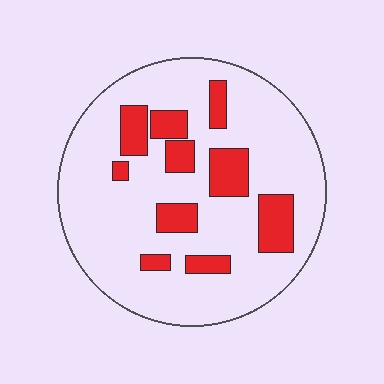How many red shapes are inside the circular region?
10.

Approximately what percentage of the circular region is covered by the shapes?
Approximately 20%.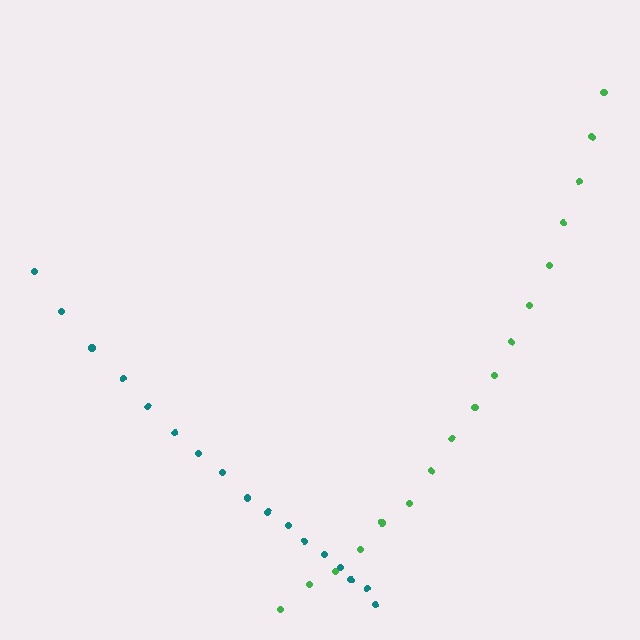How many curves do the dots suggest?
There are 2 distinct paths.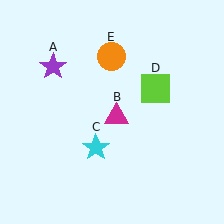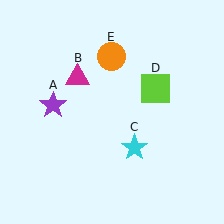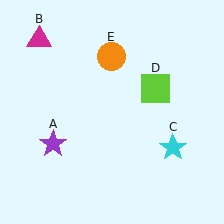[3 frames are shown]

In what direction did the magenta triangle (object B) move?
The magenta triangle (object B) moved up and to the left.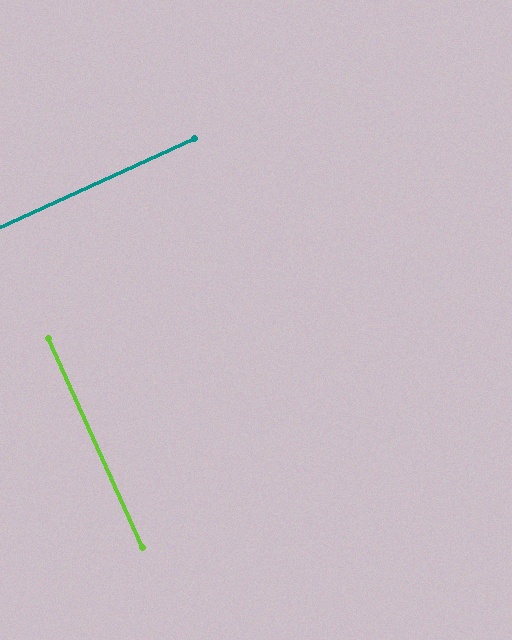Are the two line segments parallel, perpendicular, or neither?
Perpendicular — they meet at approximately 90°.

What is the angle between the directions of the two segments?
Approximately 90 degrees.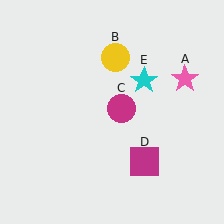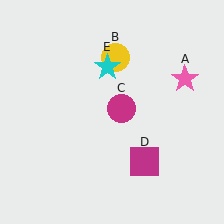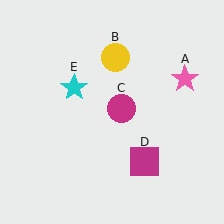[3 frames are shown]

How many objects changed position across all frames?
1 object changed position: cyan star (object E).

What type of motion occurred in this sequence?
The cyan star (object E) rotated counterclockwise around the center of the scene.